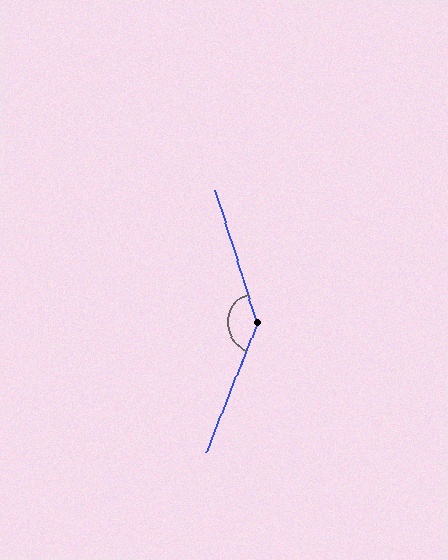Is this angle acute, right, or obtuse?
It is obtuse.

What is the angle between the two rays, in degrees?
Approximately 141 degrees.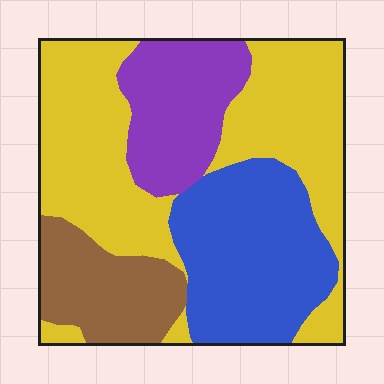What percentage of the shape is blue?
Blue covers around 25% of the shape.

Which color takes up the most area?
Yellow, at roughly 45%.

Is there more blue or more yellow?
Yellow.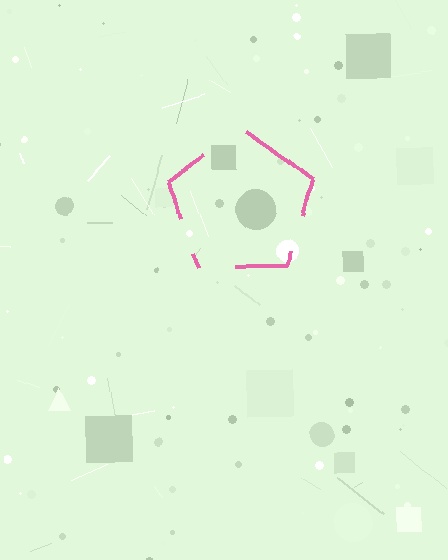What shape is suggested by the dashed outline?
The dashed outline suggests a pentagon.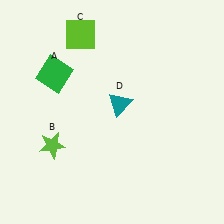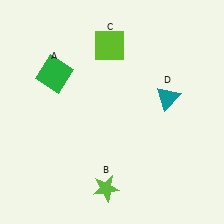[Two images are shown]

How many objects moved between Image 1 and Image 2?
3 objects moved between the two images.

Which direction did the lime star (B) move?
The lime star (B) moved right.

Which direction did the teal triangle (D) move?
The teal triangle (D) moved right.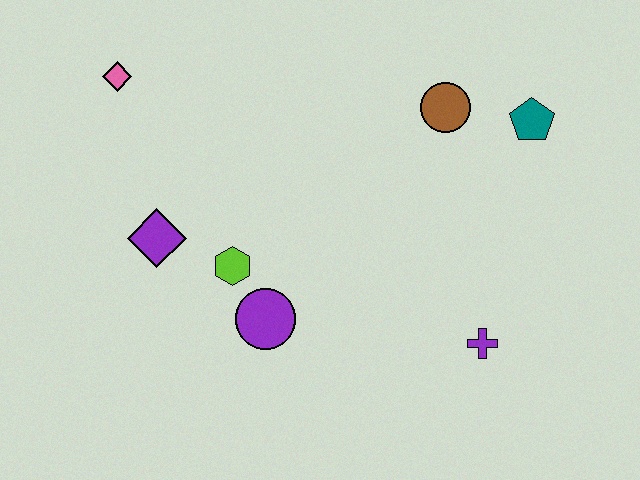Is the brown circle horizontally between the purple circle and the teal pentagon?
Yes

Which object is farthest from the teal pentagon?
The pink diamond is farthest from the teal pentagon.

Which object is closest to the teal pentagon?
The brown circle is closest to the teal pentagon.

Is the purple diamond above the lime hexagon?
Yes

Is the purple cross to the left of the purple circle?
No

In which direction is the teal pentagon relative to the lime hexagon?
The teal pentagon is to the right of the lime hexagon.